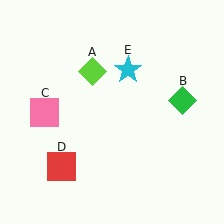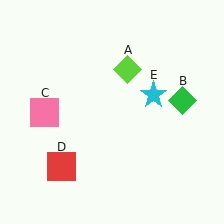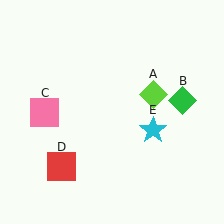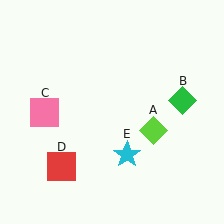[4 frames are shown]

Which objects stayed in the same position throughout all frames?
Green diamond (object B) and pink square (object C) and red square (object D) remained stationary.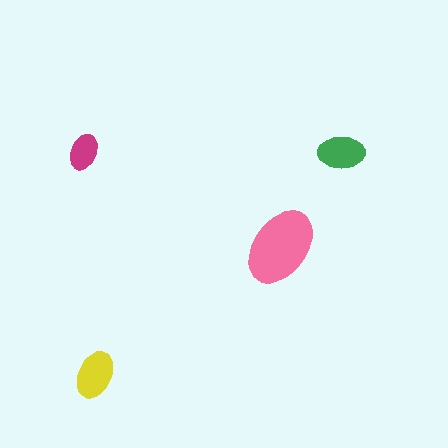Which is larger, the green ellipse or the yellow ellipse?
The yellow one.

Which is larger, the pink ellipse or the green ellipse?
The pink one.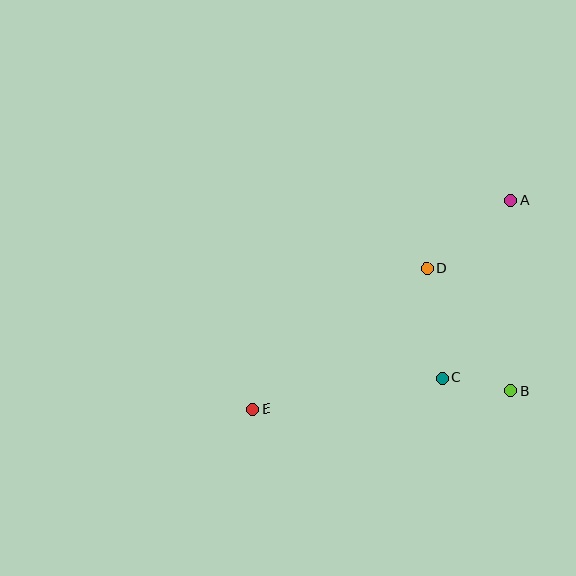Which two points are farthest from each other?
Points A and E are farthest from each other.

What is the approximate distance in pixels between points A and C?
The distance between A and C is approximately 190 pixels.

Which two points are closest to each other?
Points B and C are closest to each other.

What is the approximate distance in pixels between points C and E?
The distance between C and E is approximately 192 pixels.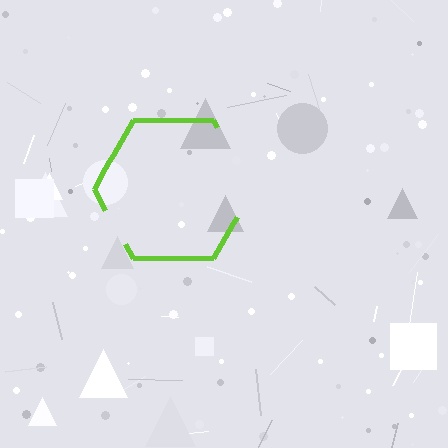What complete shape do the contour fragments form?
The contour fragments form a hexagon.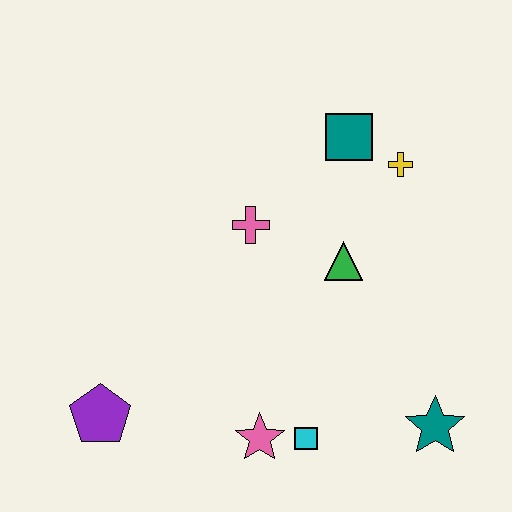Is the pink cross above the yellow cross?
No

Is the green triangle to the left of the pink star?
No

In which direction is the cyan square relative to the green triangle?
The cyan square is below the green triangle.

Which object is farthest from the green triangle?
The purple pentagon is farthest from the green triangle.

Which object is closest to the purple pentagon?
The pink star is closest to the purple pentagon.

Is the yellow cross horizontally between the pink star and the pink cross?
No